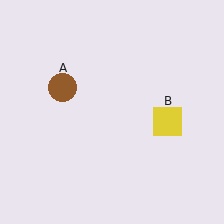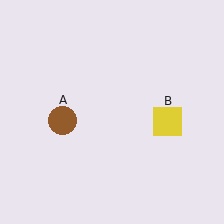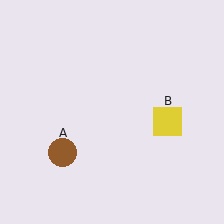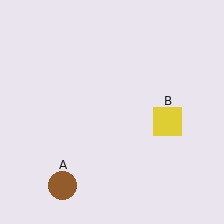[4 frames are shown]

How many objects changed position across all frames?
1 object changed position: brown circle (object A).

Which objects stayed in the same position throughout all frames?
Yellow square (object B) remained stationary.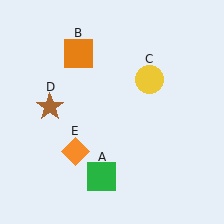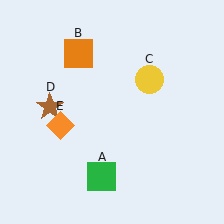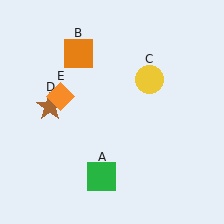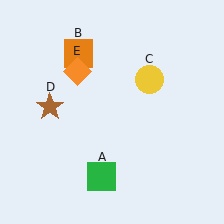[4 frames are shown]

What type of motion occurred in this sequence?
The orange diamond (object E) rotated clockwise around the center of the scene.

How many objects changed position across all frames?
1 object changed position: orange diamond (object E).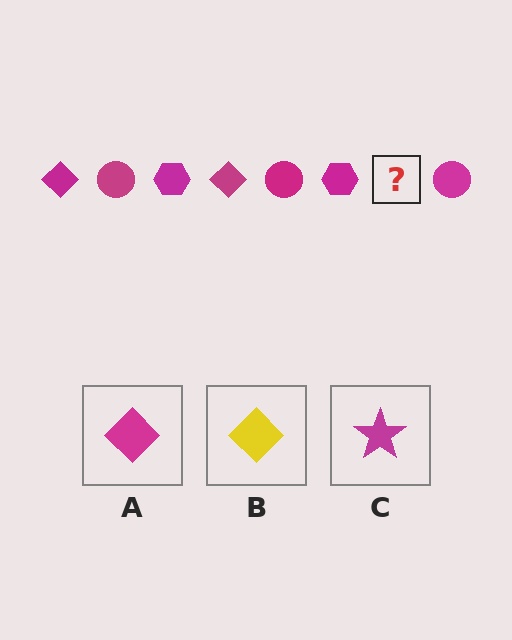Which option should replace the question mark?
Option A.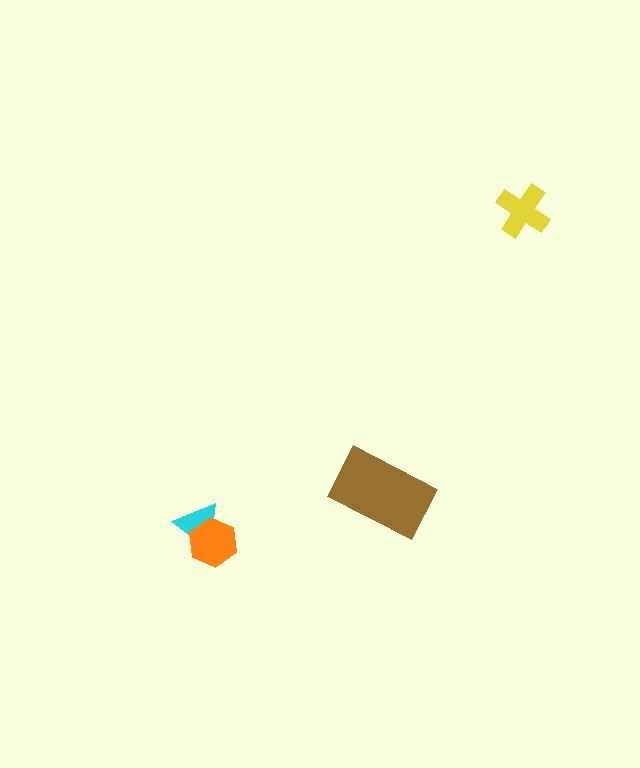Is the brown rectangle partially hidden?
No, no other shape covers it.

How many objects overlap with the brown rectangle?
0 objects overlap with the brown rectangle.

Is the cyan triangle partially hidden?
Yes, it is partially covered by another shape.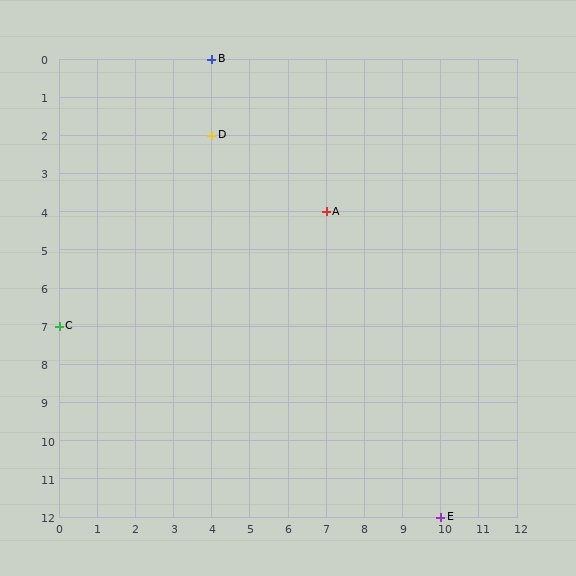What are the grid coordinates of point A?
Point A is at grid coordinates (7, 4).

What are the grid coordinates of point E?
Point E is at grid coordinates (10, 12).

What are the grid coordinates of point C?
Point C is at grid coordinates (0, 7).